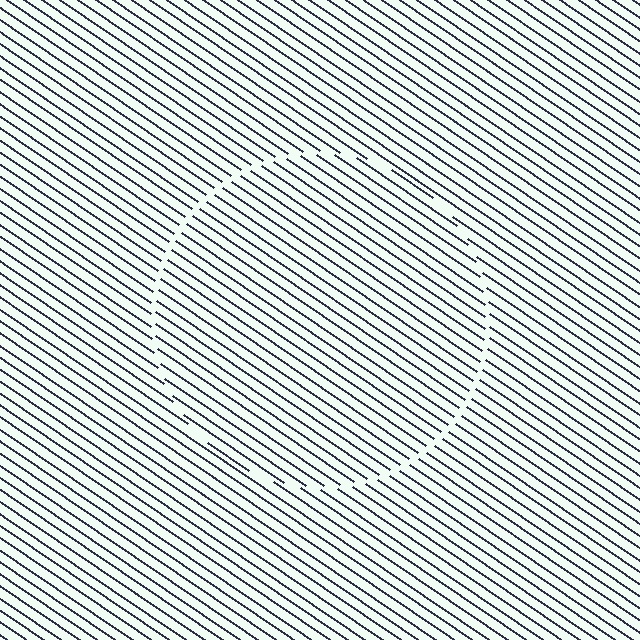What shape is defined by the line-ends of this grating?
An illusory circle. The interior of the shape contains the same grating, shifted by half a period — the contour is defined by the phase discontinuity where line-ends from the inner and outer gratings abut.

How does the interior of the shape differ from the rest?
The interior of the shape contains the same grating, shifted by half a period — the contour is defined by the phase discontinuity where line-ends from the inner and outer gratings abut.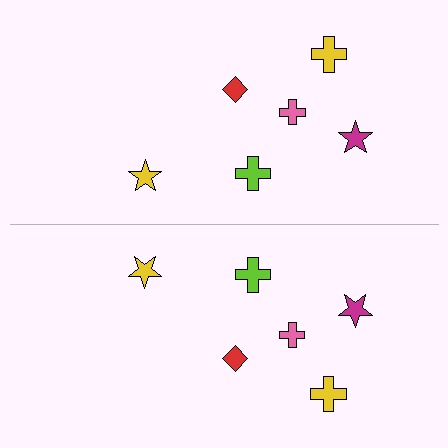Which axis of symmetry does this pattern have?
The pattern has a horizontal axis of symmetry running through the center of the image.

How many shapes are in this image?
There are 12 shapes in this image.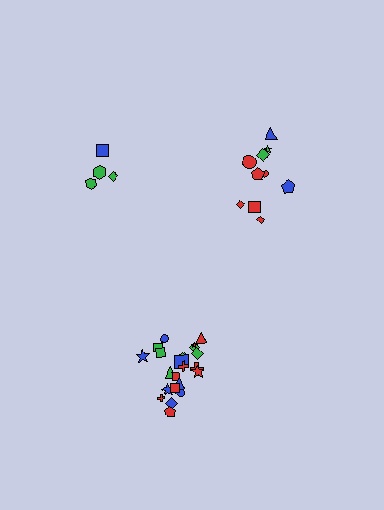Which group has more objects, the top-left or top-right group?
The top-right group.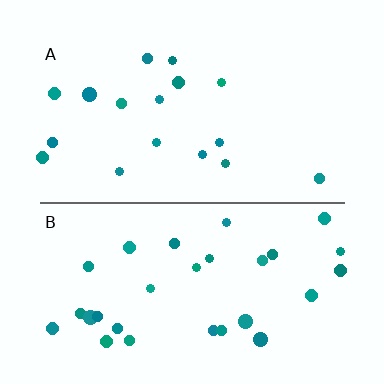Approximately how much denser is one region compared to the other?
Approximately 1.7× — region B over region A.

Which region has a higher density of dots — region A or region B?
B (the bottom).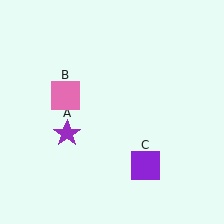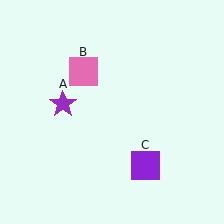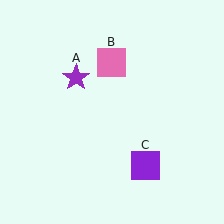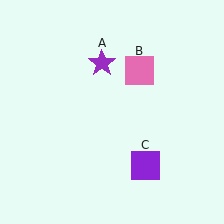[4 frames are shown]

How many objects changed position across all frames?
2 objects changed position: purple star (object A), pink square (object B).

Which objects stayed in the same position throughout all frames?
Purple square (object C) remained stationary.